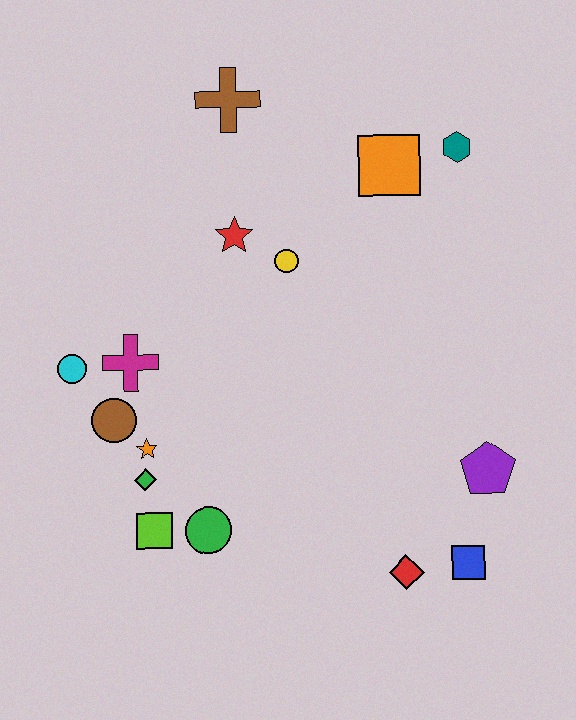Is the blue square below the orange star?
Yes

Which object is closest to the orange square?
The teal hexagon is closest to the orange square.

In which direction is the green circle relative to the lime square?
The green circle is to the right of the lime square.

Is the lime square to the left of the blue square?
Yes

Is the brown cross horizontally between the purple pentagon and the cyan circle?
Yes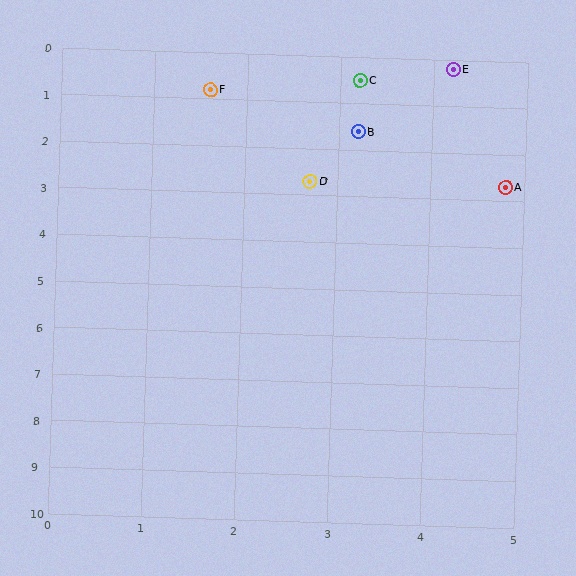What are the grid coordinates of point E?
Point E is at approximately (4.2, 0.2).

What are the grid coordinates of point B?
Point B is at approximately (3.2, 1.6).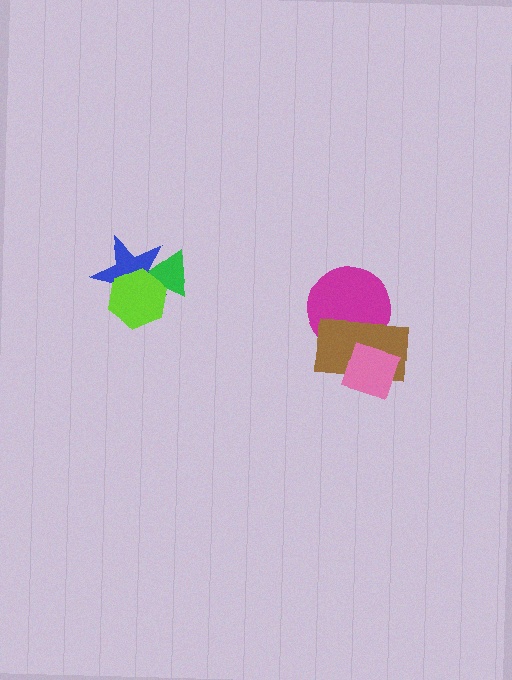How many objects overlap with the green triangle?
2 objects overlap with the green triangle.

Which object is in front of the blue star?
The lime hexagon is in front of the blue star.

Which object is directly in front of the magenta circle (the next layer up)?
The brown rectangle is directly in front of the magenta circle.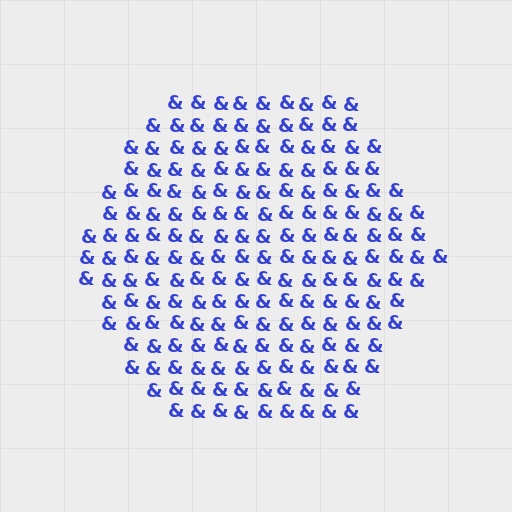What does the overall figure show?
The overall figure shows a hexagon.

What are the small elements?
The small elements are ampersands.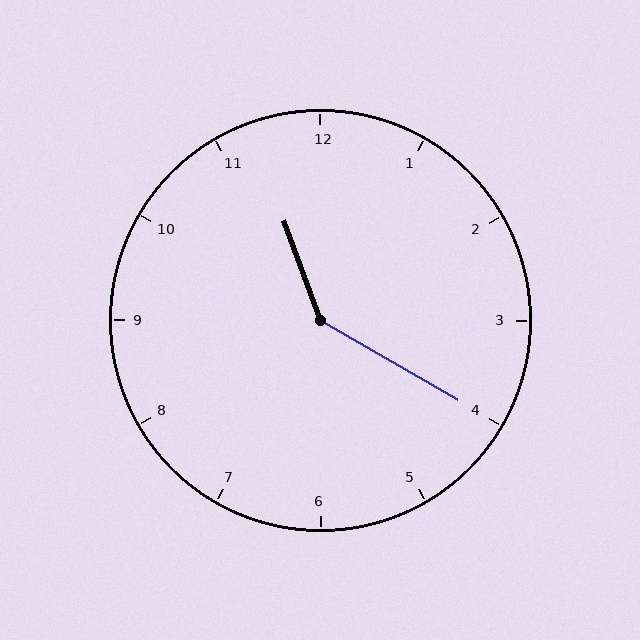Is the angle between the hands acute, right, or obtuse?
It is obtuse.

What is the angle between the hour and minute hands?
Approximately 140 degrees.